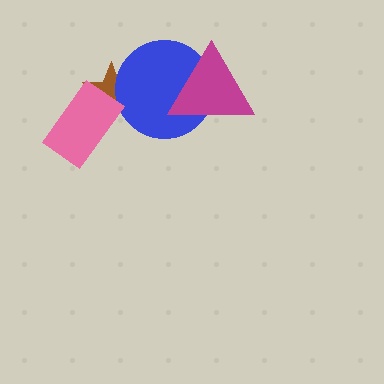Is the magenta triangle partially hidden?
No, no other shape covers it.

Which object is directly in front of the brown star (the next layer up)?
The blue circle is directly in front of the brown star.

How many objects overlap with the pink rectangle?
1 object overlaps with the pink rectangle.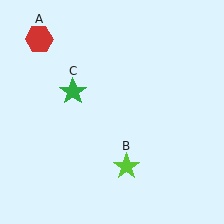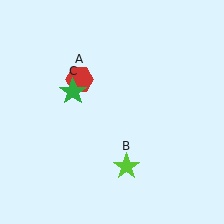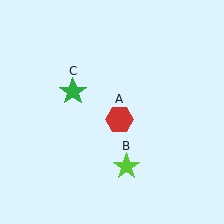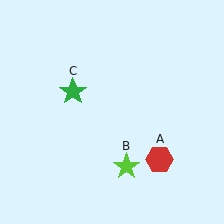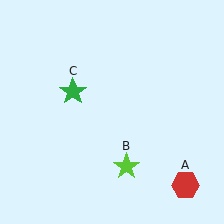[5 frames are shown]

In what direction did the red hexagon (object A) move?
The red hexagon (object A) moved down and to the right.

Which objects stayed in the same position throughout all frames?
Lime star (object B) and green star (object C) remained stationary.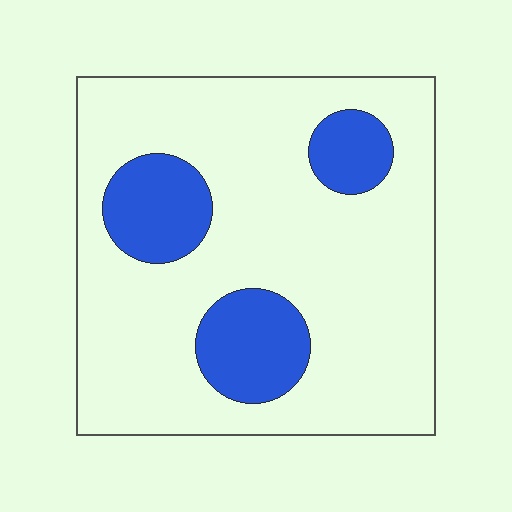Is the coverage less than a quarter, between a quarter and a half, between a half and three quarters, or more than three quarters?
Less than a quarter.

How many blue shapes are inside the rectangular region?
3.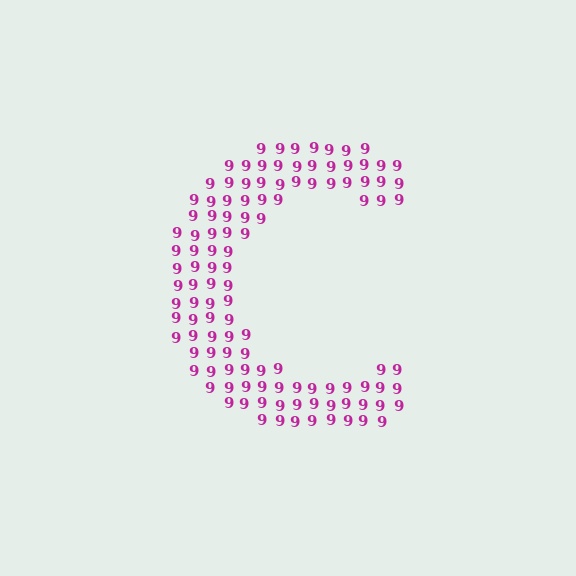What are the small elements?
The small elements are digit 9's.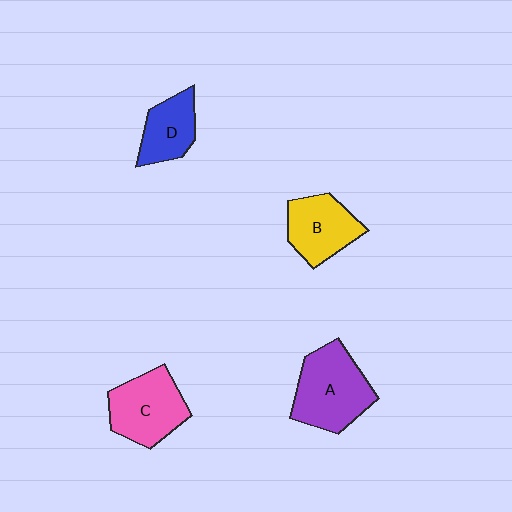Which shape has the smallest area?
Shape D (blue).